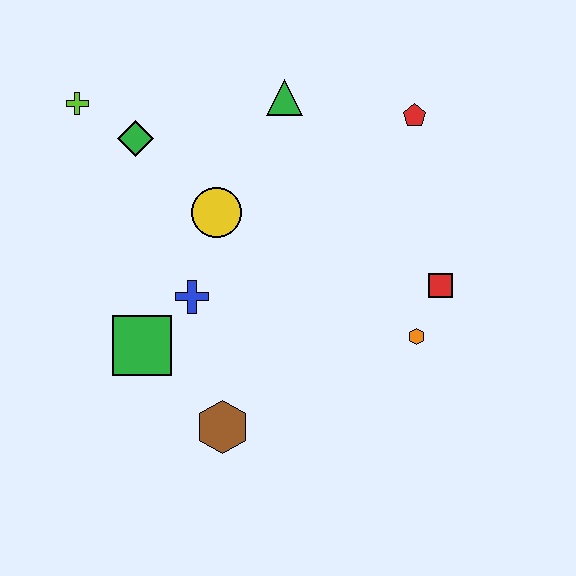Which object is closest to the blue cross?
The green square is closest to the blue cross.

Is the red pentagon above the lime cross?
No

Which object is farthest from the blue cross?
The red pentagon is farthest from the blue cross.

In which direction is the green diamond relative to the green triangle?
The green diamond is to the left of the green triangle.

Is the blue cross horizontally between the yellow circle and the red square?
No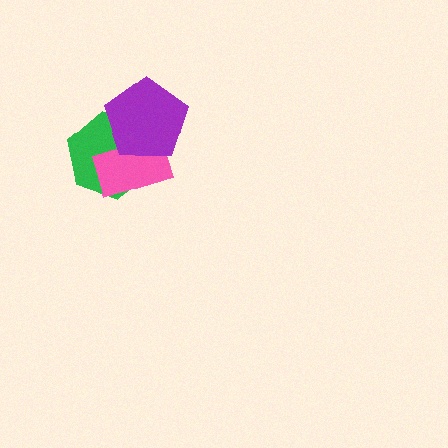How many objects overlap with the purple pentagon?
2 objects overlap with the purple pentagon.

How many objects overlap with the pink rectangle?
2 objects overlap with the pink rectangle.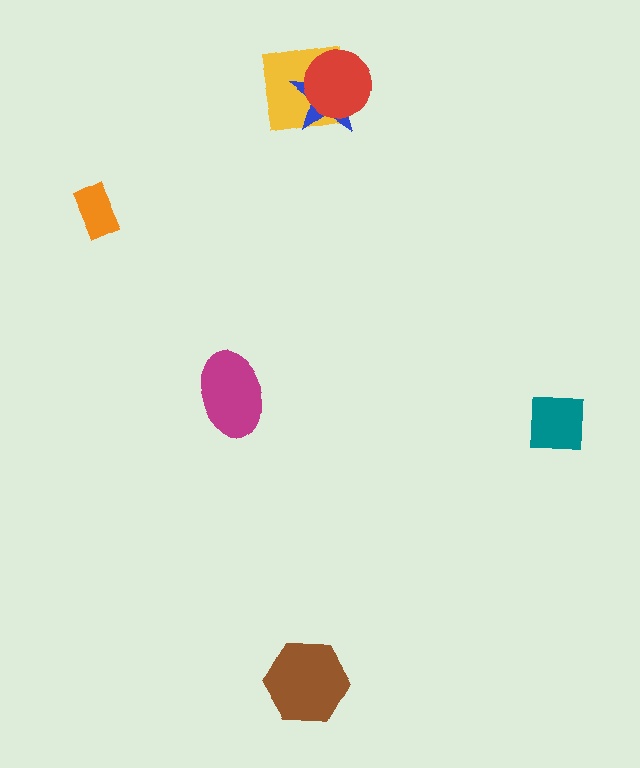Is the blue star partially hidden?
Yes, it is partially covered by another shape.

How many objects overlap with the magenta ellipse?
0 objects overlap with the magenta ellipse.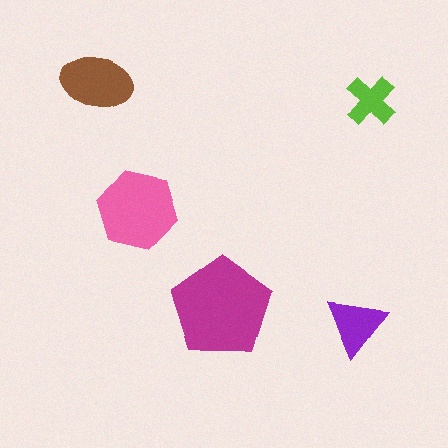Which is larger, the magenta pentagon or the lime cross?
The magenta pentagon.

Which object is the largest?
The magenta pentagon.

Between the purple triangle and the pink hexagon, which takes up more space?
The pink hexagon.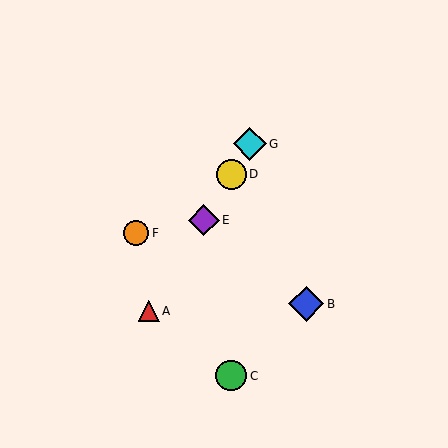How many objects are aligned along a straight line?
4 objects (A, D, E, G) are aligned along a straight line.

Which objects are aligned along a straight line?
Objects A, D, E, G are aligned along a straight line.